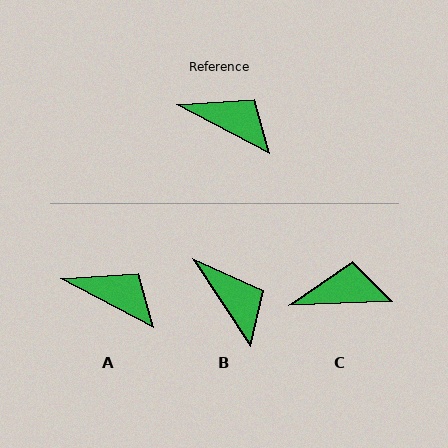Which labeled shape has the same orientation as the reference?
A.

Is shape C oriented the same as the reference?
No, it is off by about 30 degrees.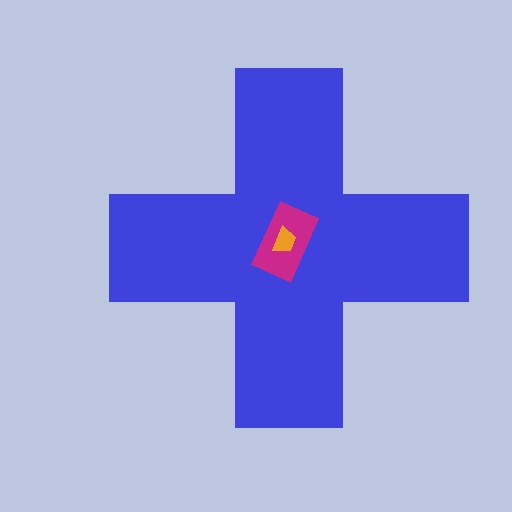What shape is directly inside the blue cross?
The magenta rectangle.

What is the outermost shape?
The blue cross.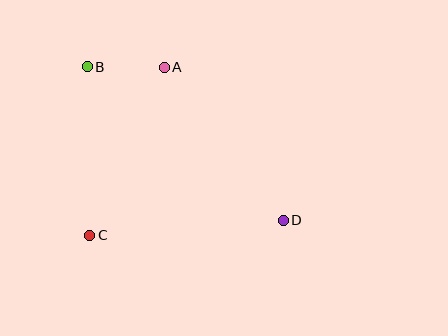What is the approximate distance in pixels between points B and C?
The distance between B and C is approximately 169 pixels.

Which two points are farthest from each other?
Points B and D are farthest from each other.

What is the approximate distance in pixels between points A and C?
The distance between A and C is approximately 184 pixels.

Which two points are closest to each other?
Points A and B are closest to each other.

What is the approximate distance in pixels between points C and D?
The distance between C and D is approximately 194 pixels.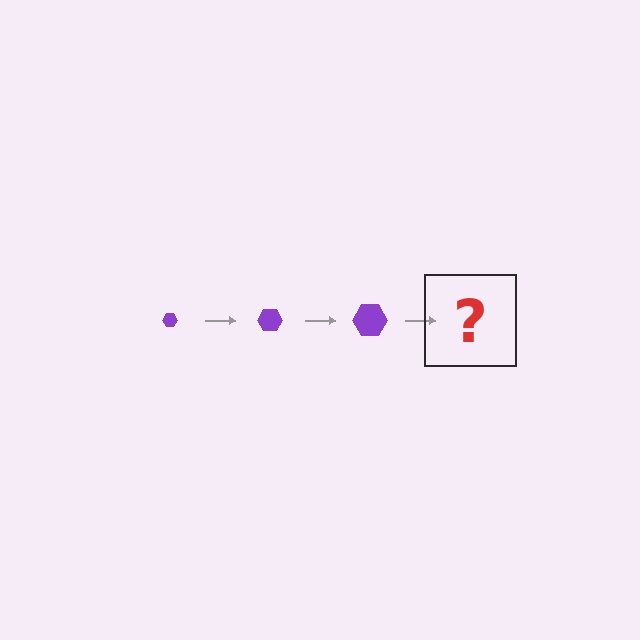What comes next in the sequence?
The next element should be a purple hexagon, larger than the previous one.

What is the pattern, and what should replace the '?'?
The pattern is that the hexagon gets progressively larger each step. The '?' should be a purple hexagon, larger than the previous one.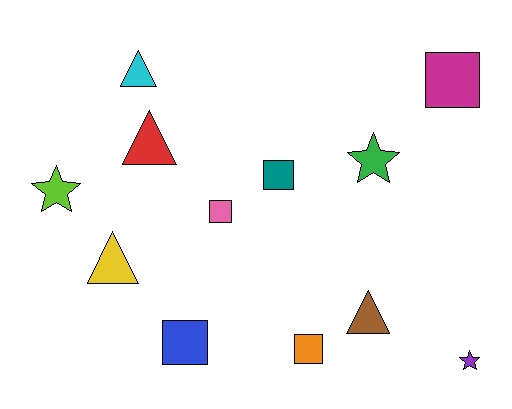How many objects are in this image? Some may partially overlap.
There are 12 objects.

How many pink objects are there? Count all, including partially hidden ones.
There is 1 pink object.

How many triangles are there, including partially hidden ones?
There are 4 triangles.